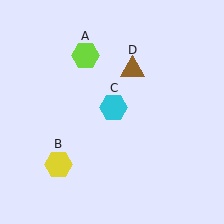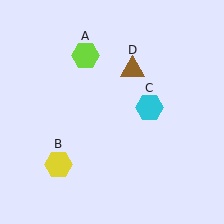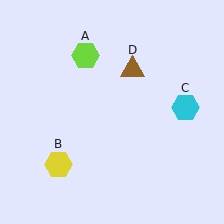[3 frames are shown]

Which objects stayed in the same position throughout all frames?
Lime hexagon (object A) and yellow hexagon (object B) and brown triangle (object D) remained stationary.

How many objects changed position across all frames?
1 object changed position: cyan hexagon (object C).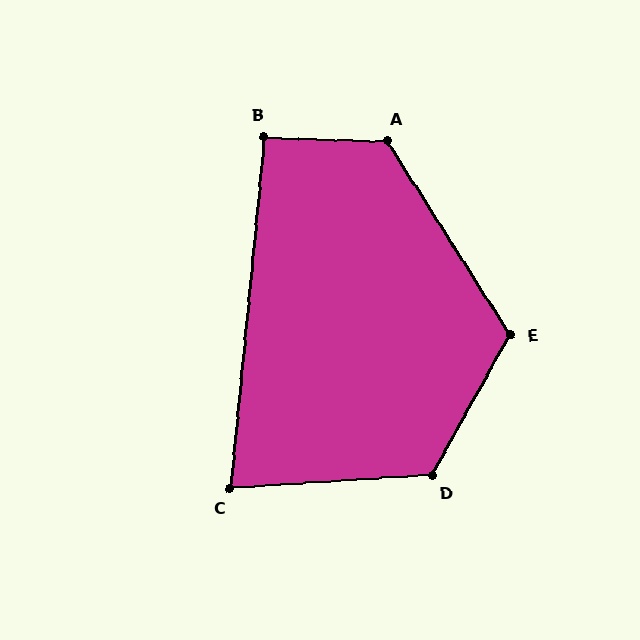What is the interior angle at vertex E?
Approximately 118 degrees (obtuse).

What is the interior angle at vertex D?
Approximately 123 degrees (obtuse).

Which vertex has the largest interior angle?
A, at approximately 124 degrees.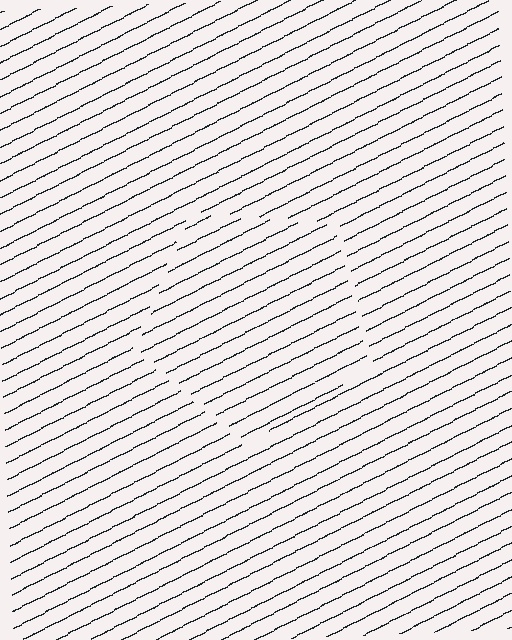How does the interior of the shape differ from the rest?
The interior of the shape contains the same grating, shifted by half a period — the contour is defined by the phase discontinuity where line-ends from the inner and outer gratings abut.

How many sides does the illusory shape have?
5 sides — the line-ends trace a pentagon.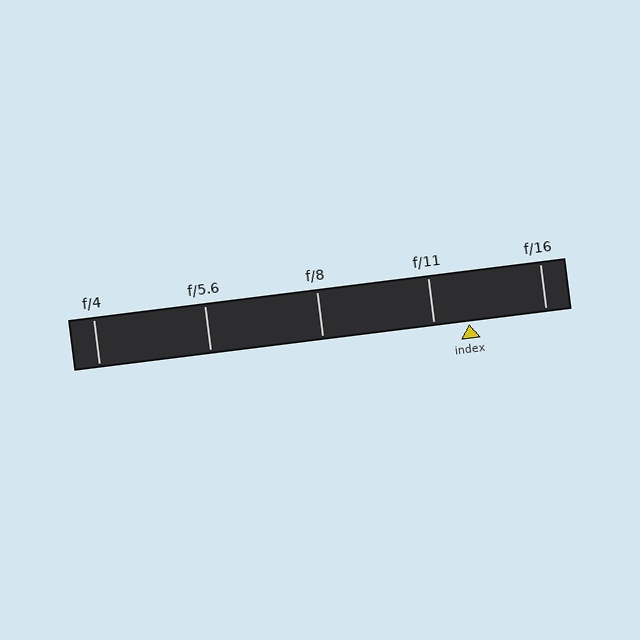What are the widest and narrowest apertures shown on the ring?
The widest aperture shown is f/4 and the narrowest is f/16.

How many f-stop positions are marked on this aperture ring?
There are 5 f-stop positions marked.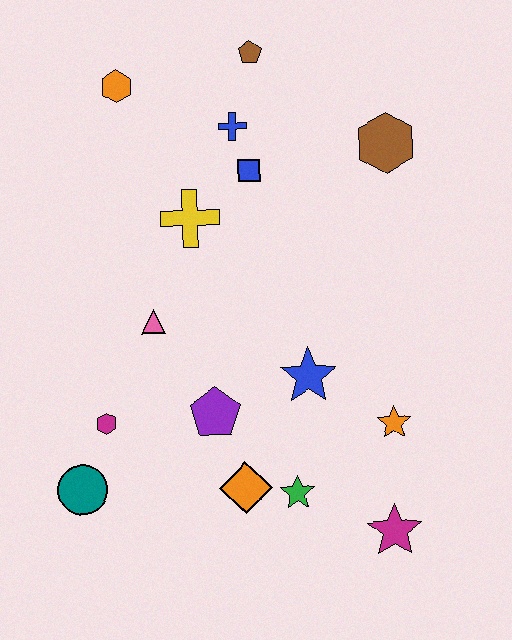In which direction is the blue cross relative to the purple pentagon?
The blue cross is above the purple pentagon.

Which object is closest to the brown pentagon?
The blue cross is closest to the brown pentagon.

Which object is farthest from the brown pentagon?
The magenta star is farthest from the brown pentagon.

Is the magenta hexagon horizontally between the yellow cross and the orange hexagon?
No